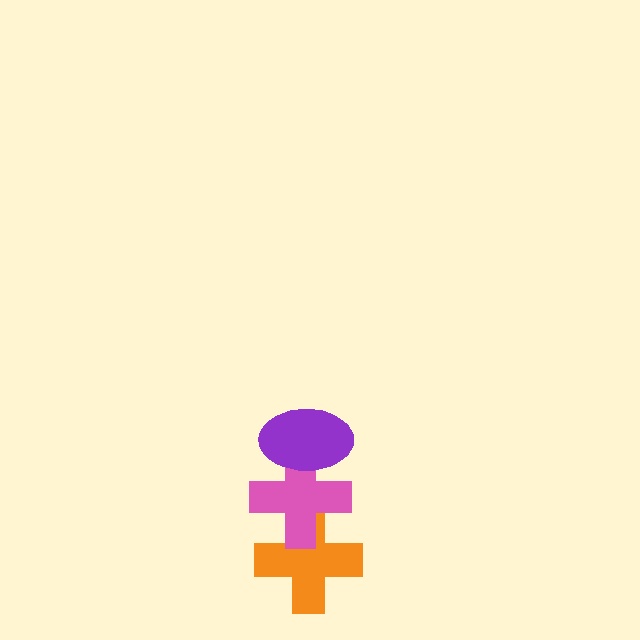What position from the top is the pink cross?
The pink cross is 2nd from the top.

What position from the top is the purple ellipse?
The purple ellipse is 1st from the top.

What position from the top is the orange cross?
The orange cross is 3rd from the top.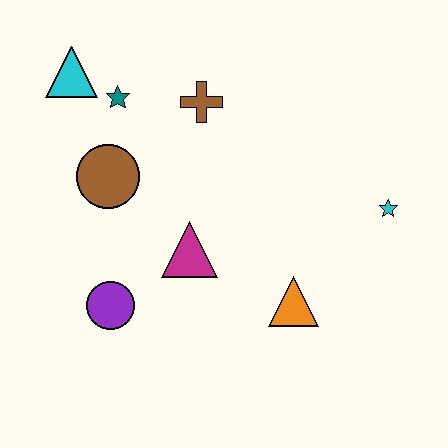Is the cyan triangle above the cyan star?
Yes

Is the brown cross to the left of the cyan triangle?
No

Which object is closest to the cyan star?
The orange triangle is closest to the cyan star.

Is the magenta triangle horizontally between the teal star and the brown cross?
Yes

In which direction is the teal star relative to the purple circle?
The teal star is above the purple circle.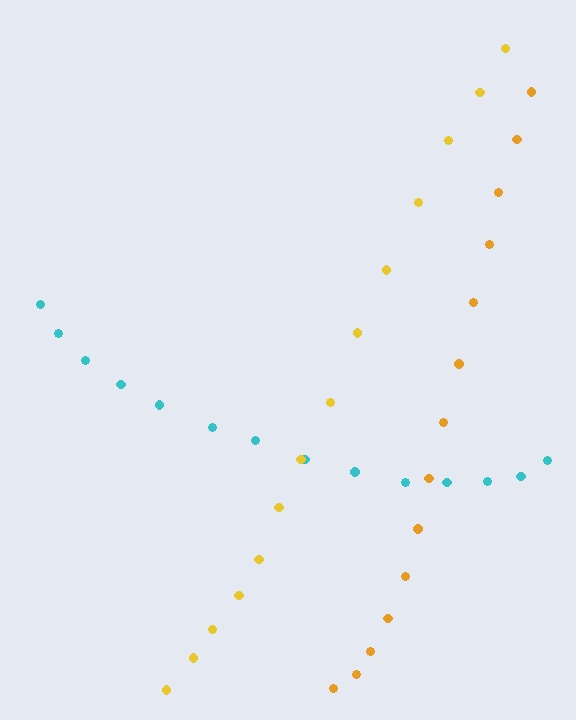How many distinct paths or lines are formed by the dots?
There are 3 distinct paths.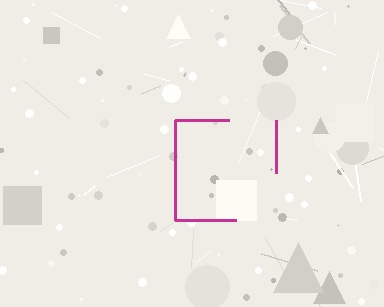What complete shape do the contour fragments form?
The contour fragments form a square.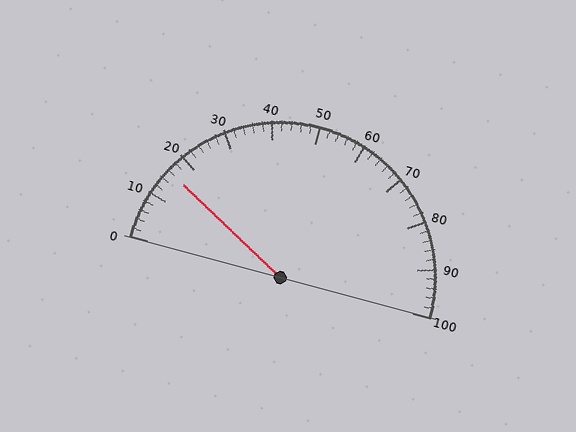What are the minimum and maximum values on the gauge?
The gauge ranges from 0 to 100.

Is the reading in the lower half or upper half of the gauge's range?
The reading is in the lower half of the range (0 to 100).